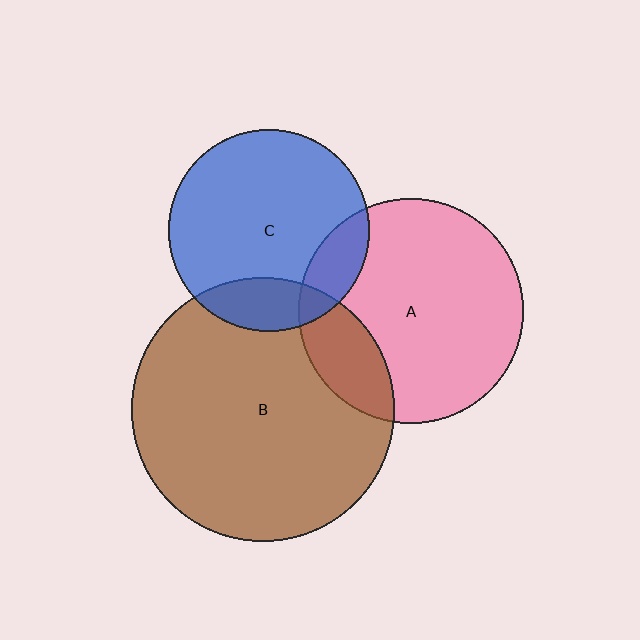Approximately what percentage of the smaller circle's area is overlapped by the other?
Approximately 15%.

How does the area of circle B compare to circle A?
Approximately 1.4 times.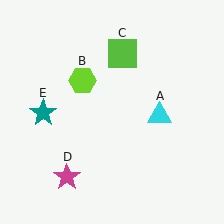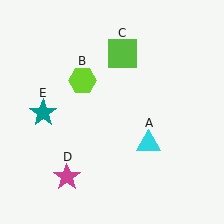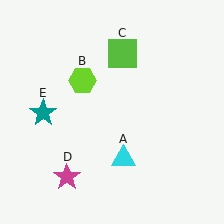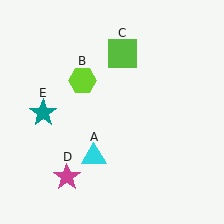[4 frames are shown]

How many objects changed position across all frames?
1 object changed position: cyan triangle (object A).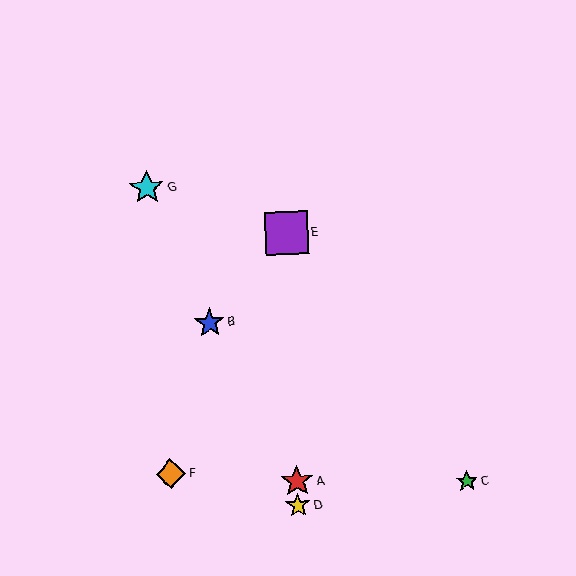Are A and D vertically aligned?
Yes, both are at x≈297.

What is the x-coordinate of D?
Object D is at x≈298.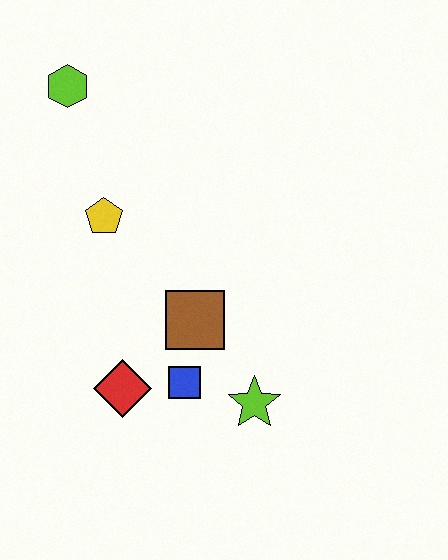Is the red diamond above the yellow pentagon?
No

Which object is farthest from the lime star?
The lime hexagon is farthest from the lime star.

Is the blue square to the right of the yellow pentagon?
Yes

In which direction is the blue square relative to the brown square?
The blue square is below the brown square.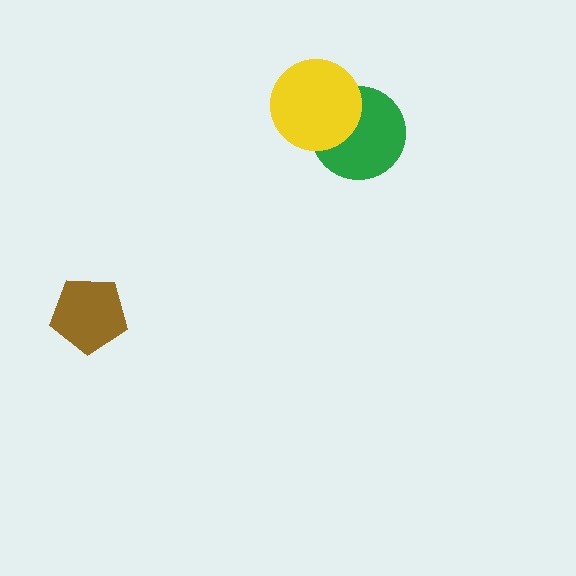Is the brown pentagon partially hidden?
No, no other shape covers it.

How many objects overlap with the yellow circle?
1 object overlaps with the yellow circle.